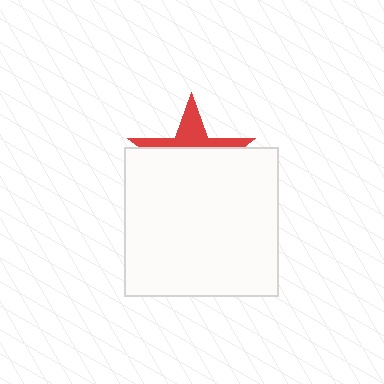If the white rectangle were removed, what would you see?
You would see the complete red star.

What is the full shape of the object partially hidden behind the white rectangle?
The partially hidden object is a red star.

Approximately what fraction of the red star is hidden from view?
Roughly 65% of the red star is hidden behind the white rectangle.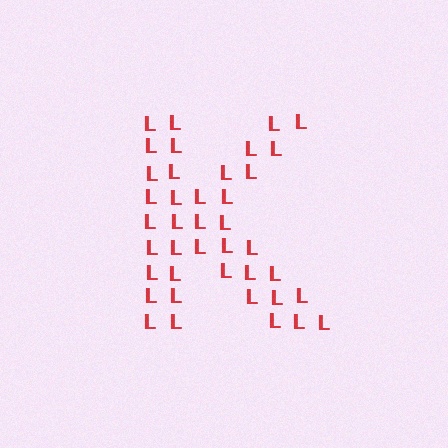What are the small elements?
The small elements are letter L's.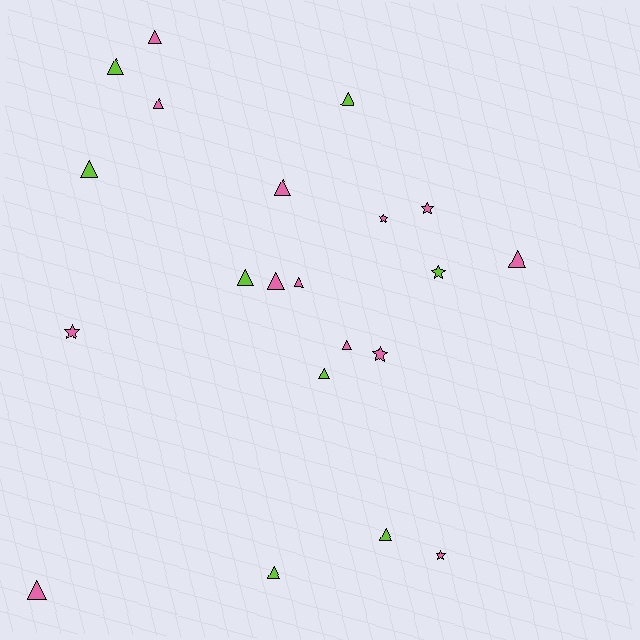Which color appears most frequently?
Pink, with 13 objects.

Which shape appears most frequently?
Triangle, with 15 objects.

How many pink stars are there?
There are 5 pink stars.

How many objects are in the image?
There are 21 objects.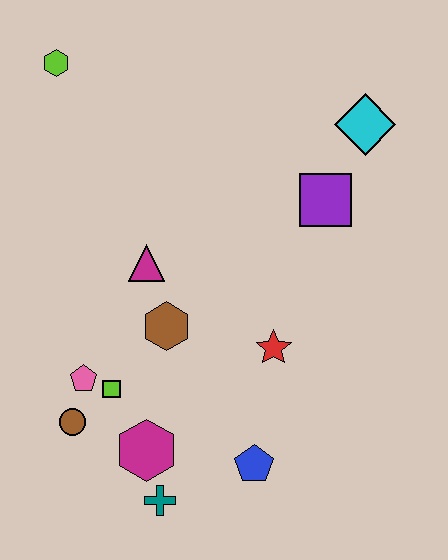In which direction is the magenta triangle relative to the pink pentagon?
The magenta triangle is above the pink pentagon.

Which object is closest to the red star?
The brown hexagon is closest to the red star.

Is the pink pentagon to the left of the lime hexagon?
No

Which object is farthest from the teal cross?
The lime hexagon is farthest from the teal cross.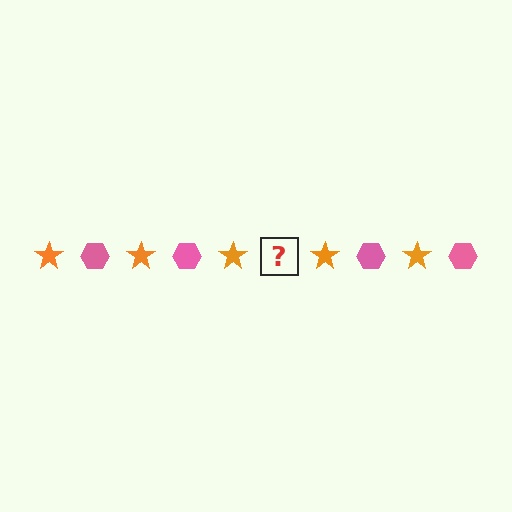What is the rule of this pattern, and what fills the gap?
The rule is that the pattern alternates between orange star and pink hexagon. The gap should be filled with a pink hexagon.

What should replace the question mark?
The question mark should be replaced with a pink hexagon.